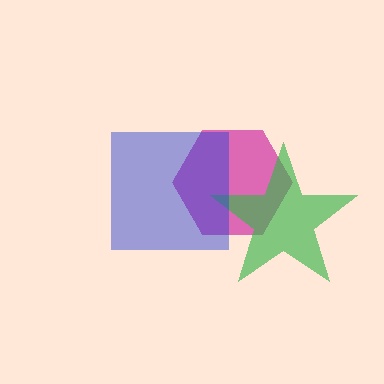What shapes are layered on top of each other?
The layered shapes are: a magenta hexagon, a green star, a blue square.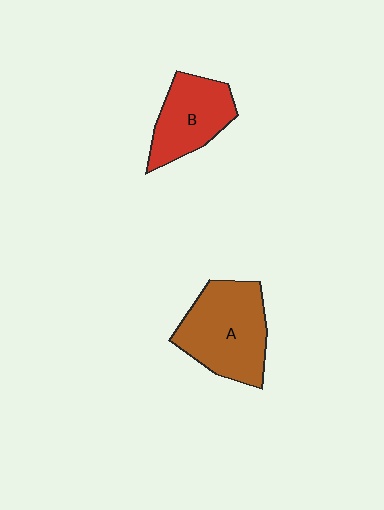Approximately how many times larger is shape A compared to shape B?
Approximately 1.4 times.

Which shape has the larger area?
Shape A (brown).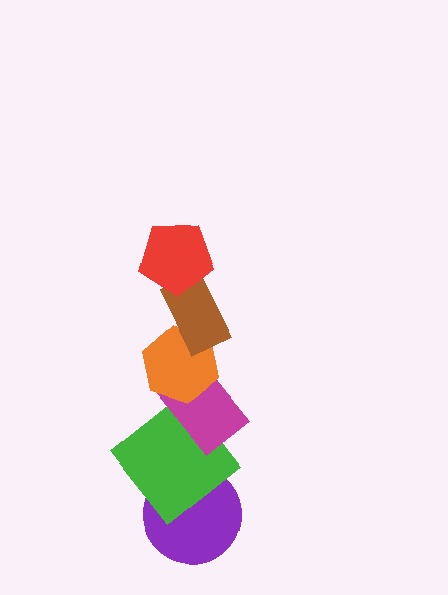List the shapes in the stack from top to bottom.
From top to bottom: the red pentagon, the brown rectangle, the orange hexagon, the magenta rectangle, the green diamond, the purple circle.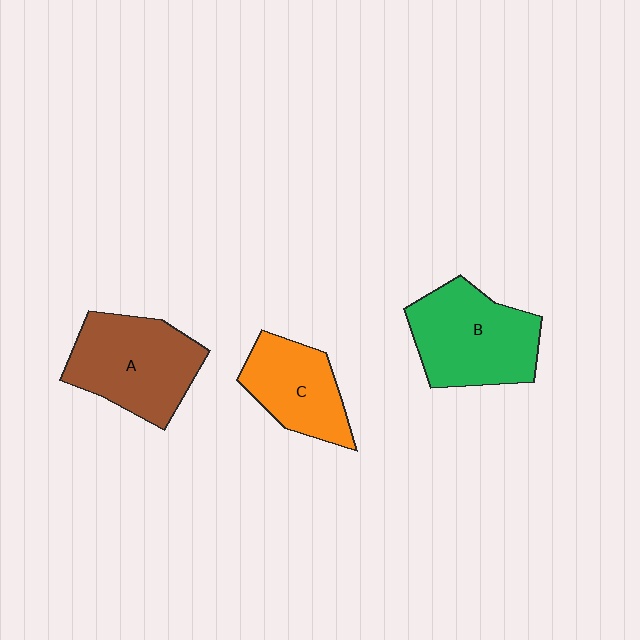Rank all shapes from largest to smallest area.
From largest to smallest: B (green), A (brown), C (orange).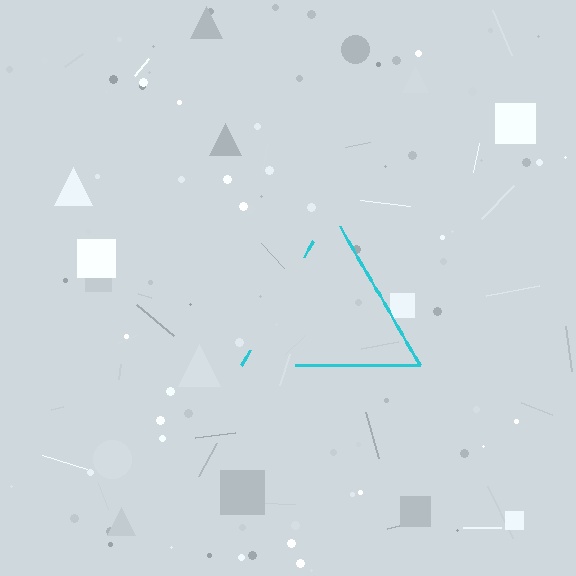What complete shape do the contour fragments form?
The contour fragments form a triangle.